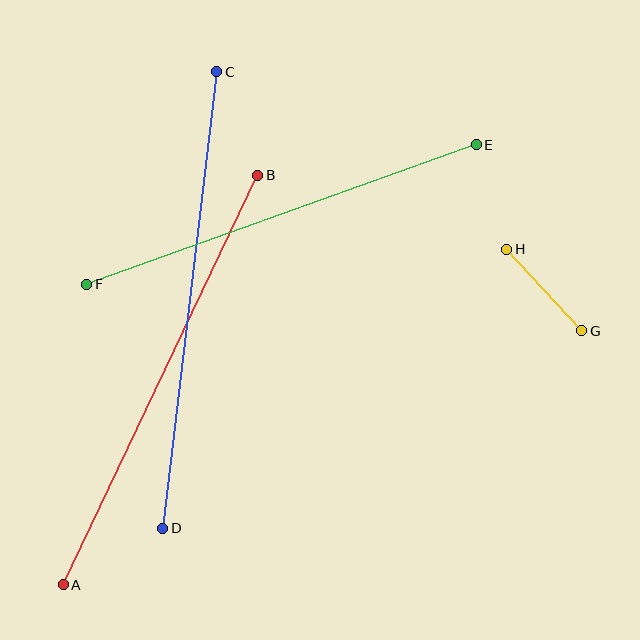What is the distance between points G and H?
The distance is approximately 111 pixels.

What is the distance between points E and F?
The distance is approximately 414 pixels.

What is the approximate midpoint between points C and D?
The midpoint is at approximately (190, 300) pixels.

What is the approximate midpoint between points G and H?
The midpoint is at approximately (544, 290) pixels.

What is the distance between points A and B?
The distance is approximately 454 pixels.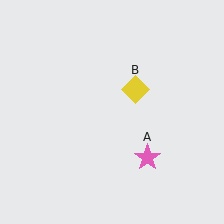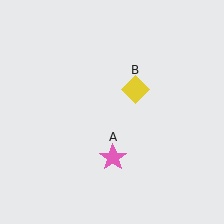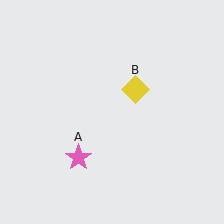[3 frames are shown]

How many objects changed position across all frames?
1 object changed position: pink star (object A).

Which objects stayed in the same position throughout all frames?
Yellow diamond (object B) remained stationary.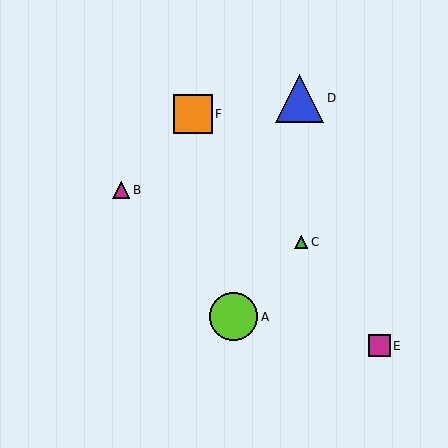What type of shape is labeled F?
Shape F is an orange square.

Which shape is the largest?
The blue triangle (labeled D) is the largest.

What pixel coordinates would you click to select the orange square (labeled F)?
Click at (193, 114) to select the orange square F.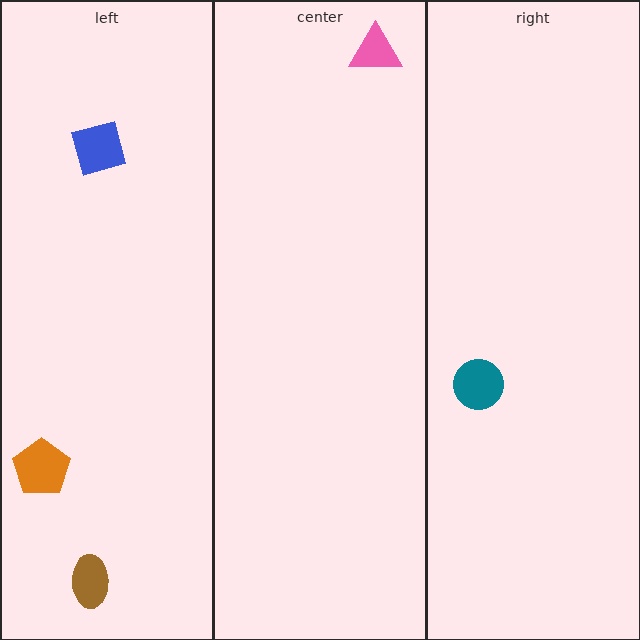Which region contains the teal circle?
The right region.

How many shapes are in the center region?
1.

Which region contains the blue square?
The left region.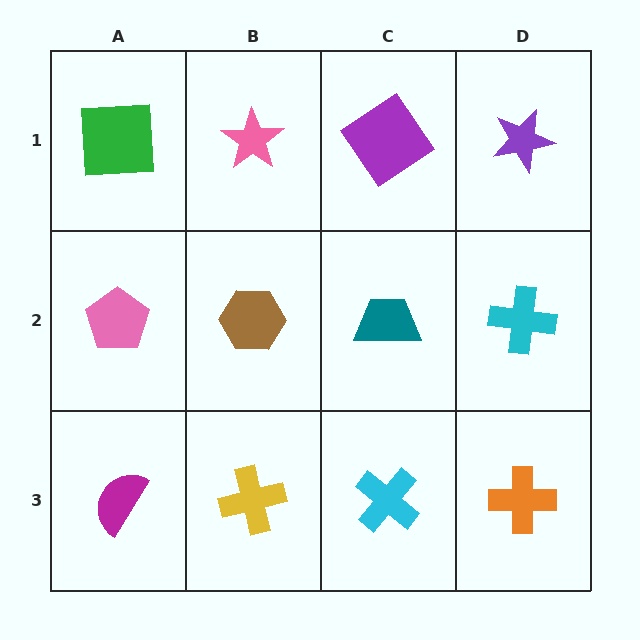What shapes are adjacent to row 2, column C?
A purple diamond (row 1, column C), a cyan cross (row 3, column C), a brown hexagon (row 2, column B), a cyan cross (row 2, column D).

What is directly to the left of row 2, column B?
A pink pentagon.